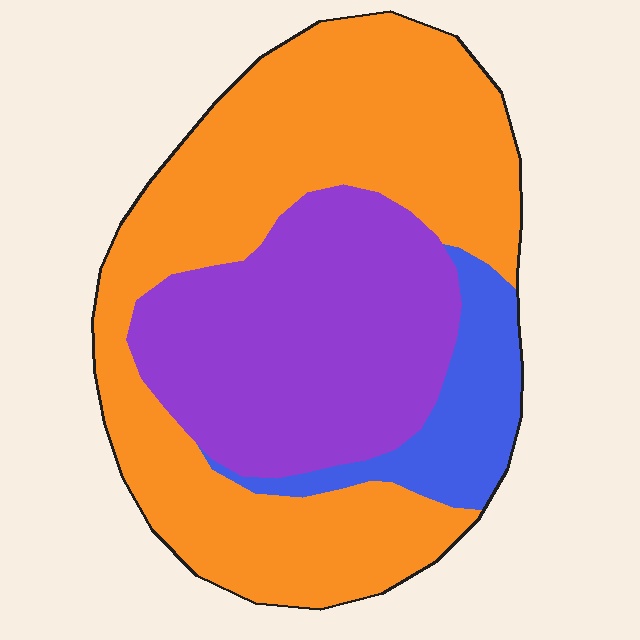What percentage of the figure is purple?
Purple covers around 35% of the figure.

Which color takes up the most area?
Orange, at roughly 55%.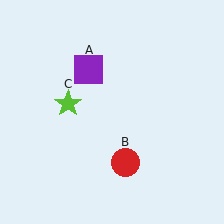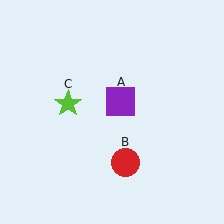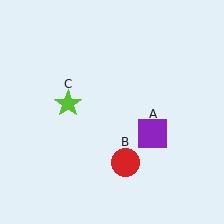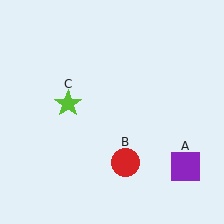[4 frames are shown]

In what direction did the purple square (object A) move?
The purple square (object A) moved down and to the right.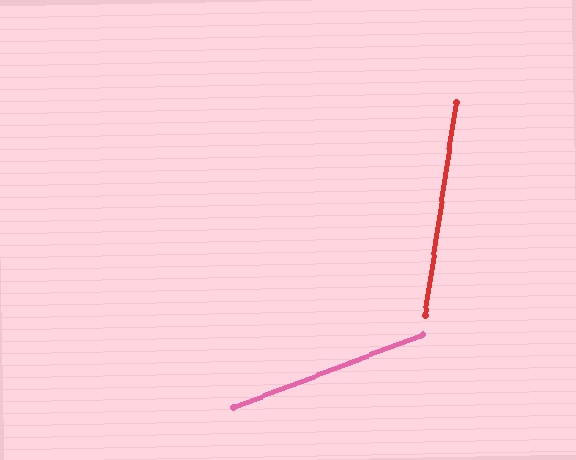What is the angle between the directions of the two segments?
Approximately 61 degrees.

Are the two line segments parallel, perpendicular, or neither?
Neither parallel nor perpendicular — they differ by about 61°.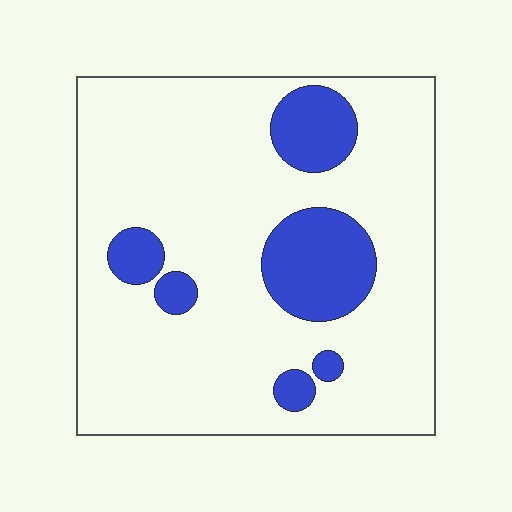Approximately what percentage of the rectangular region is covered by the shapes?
Approximately 20%.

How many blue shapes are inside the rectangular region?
6.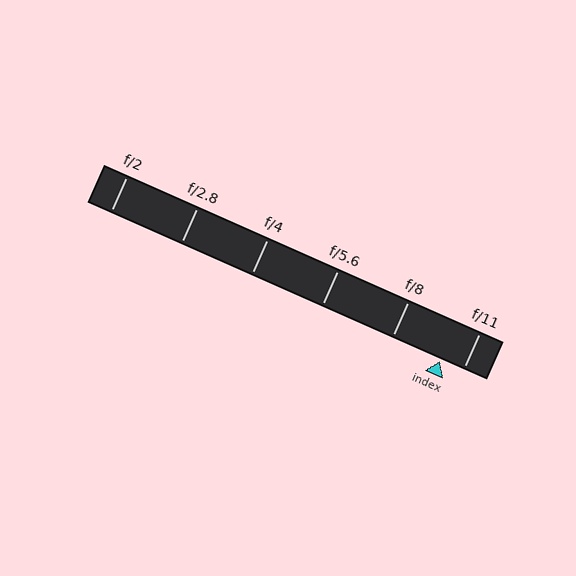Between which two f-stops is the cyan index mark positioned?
The index mark is between f/8 and f/11.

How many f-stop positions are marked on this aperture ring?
There are 6 f-stop positions marked.